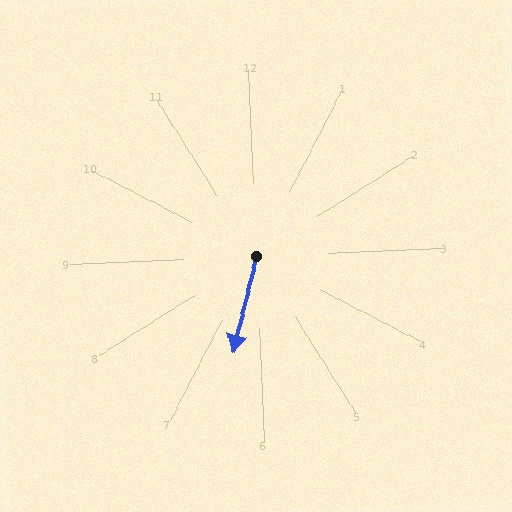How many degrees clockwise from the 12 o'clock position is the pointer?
Approximately 196 degrees.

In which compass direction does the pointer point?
South.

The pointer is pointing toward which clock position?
Roughly 7 o'clock.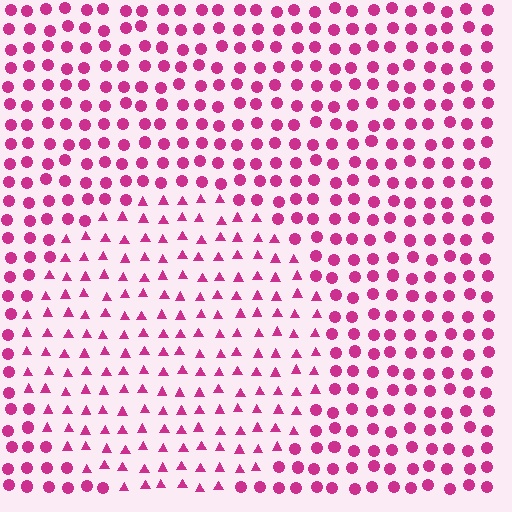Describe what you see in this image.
The image is filled with small magenta elements arranged in a uniform grid. A circle-shaped region contains triangles, while the surrounding area contains circles. The boundary is defined purely by the change in element shape.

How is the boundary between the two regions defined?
The boundary is defined by a change in element shape: triangles inside vs. circles outside. All elements share the same color and spacing.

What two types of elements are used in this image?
The image uses triangles inside the circle region and circles outside it.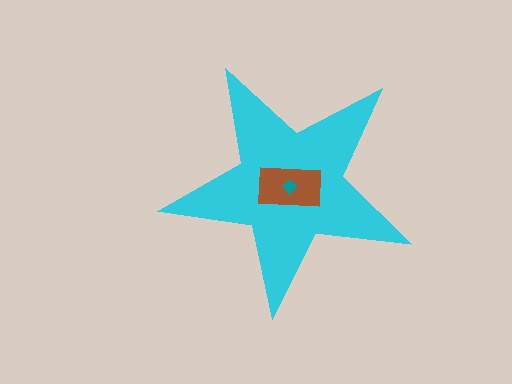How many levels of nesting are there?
3.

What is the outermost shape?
The cyan star.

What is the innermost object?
The teal diamond.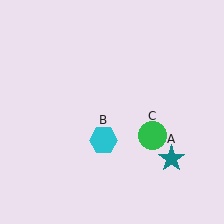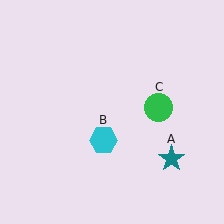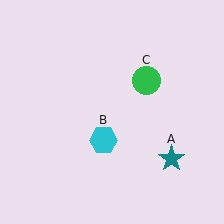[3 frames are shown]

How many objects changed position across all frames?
1 object changed position: green circle (object C).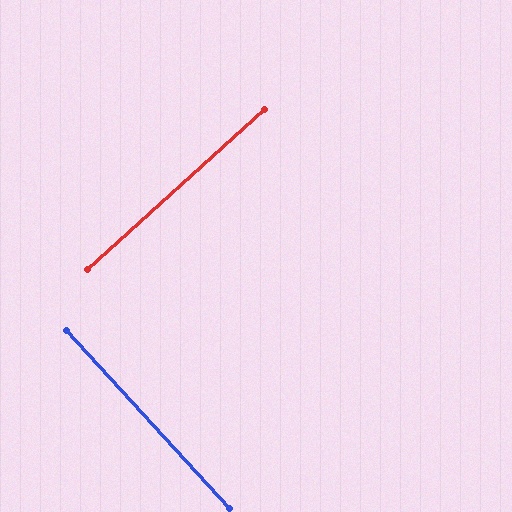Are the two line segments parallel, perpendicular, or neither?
Perpendicular — they meet at approximately 90°.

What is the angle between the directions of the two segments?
Approximately 90 degrees.